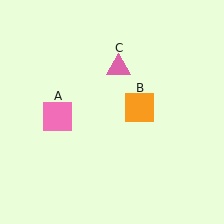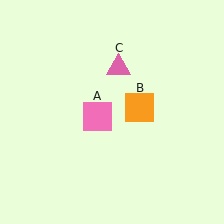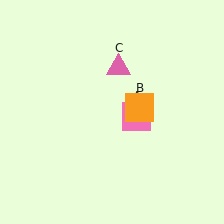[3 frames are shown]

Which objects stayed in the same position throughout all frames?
Orange square (object B) and pink triangle (object C) remained stationary.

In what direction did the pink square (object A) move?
The pink square (object A) moved right.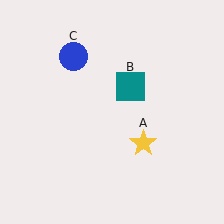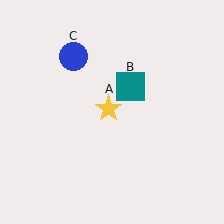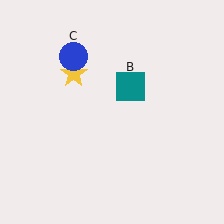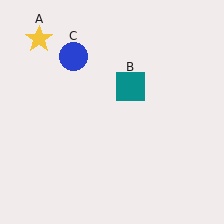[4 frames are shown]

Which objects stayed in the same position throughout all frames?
Teal square (object B) and blue circle (object C) remained stationary.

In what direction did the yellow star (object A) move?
The yellow star (object A) moved up and to the left.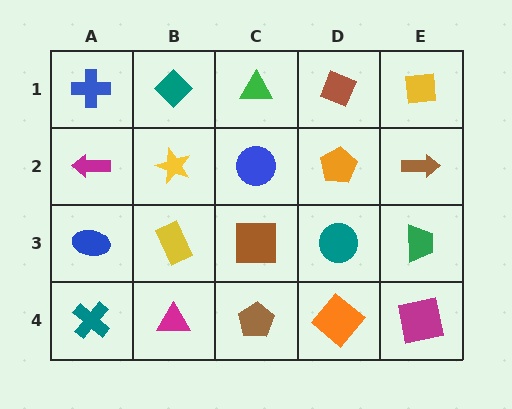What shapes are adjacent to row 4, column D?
A teal circle (row 3, column D), a brown pentagon (row 4, column C), a magenta square (row 4, column E).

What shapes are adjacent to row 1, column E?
A brown arrow (row 2, column E), a brown diamond (row 1, column D).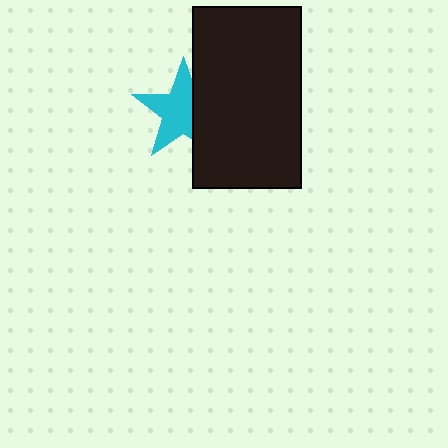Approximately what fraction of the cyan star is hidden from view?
Roughly 34% of the cyan star is hidden behind the black rectangle.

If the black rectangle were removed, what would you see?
You would see the complete cyan star.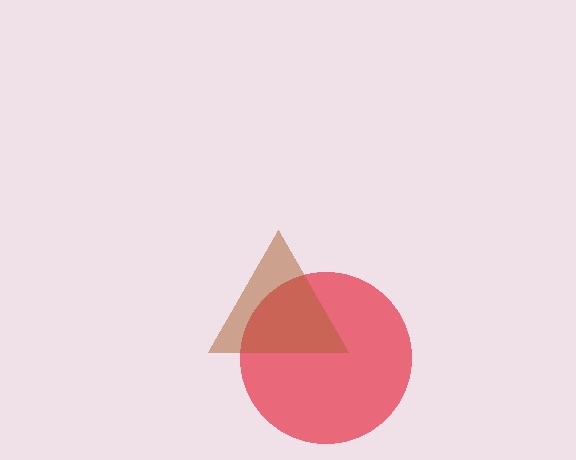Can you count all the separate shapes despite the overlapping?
Yes, there are 2 separate shapes.